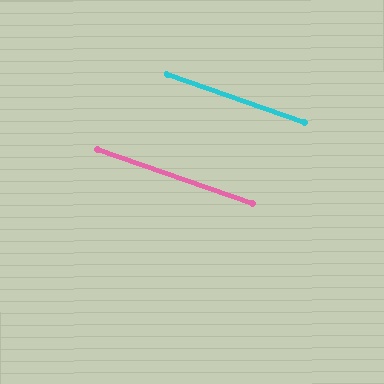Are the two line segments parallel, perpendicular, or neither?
Parallel — their directions differ by only 0.1°.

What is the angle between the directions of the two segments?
Approximately 0 degrees.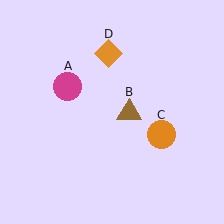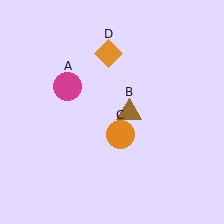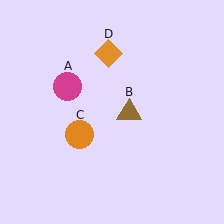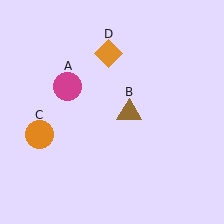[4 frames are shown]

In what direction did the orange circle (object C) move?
The orange circle (object C) moved left.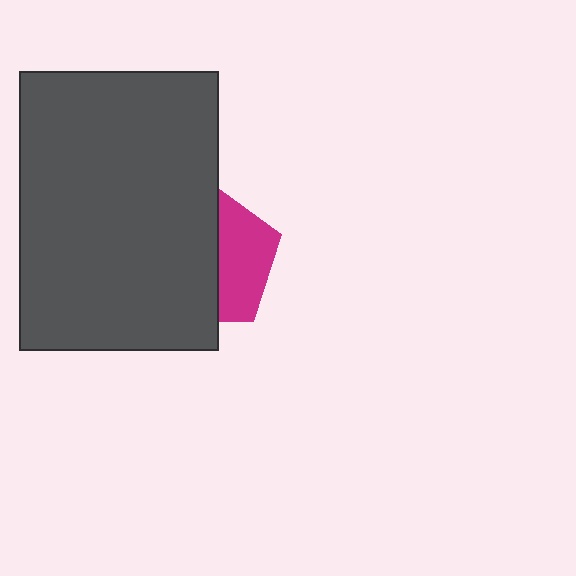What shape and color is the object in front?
The object in front is a dark gray rectangle.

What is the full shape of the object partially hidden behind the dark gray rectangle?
The partially hidden object is a magenta pentagon.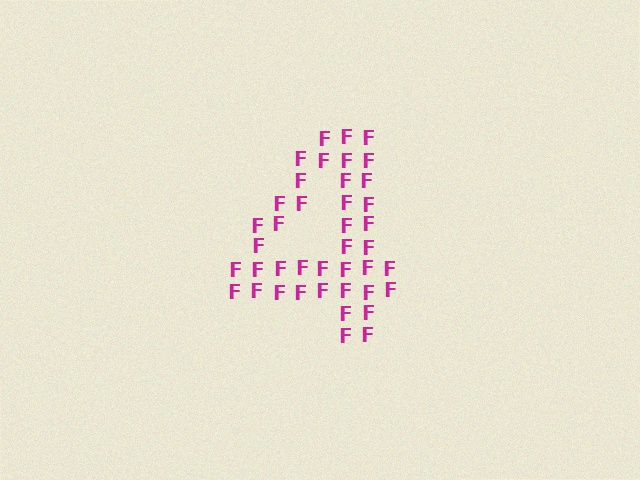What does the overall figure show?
The overall figure shows the digit 4.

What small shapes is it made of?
It is made of small letter F's.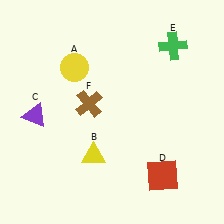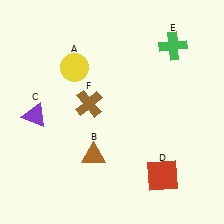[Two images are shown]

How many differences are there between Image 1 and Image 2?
There is 1 difference between the two images.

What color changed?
The triangle (B) changed from yellow in Image 1 to brown in Image 2.